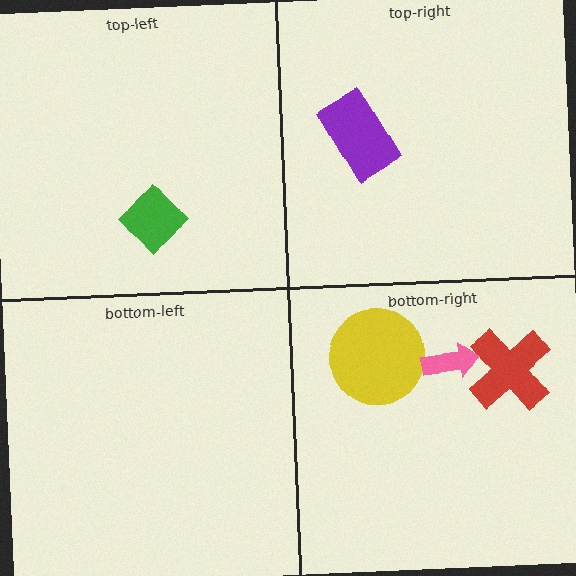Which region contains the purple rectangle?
The top-right region.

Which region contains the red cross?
The bottom-right region.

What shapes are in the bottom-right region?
The red cross, the yellow circle, the pink arrow.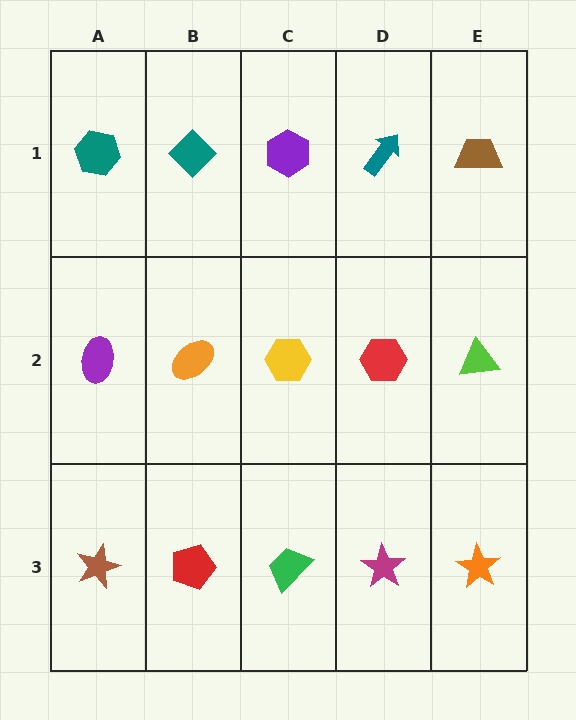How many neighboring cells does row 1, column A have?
2.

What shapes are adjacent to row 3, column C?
A yellow hexagon (row 2, column C), a red pentagon (row 3, column B), a magenta star (row 3, column D).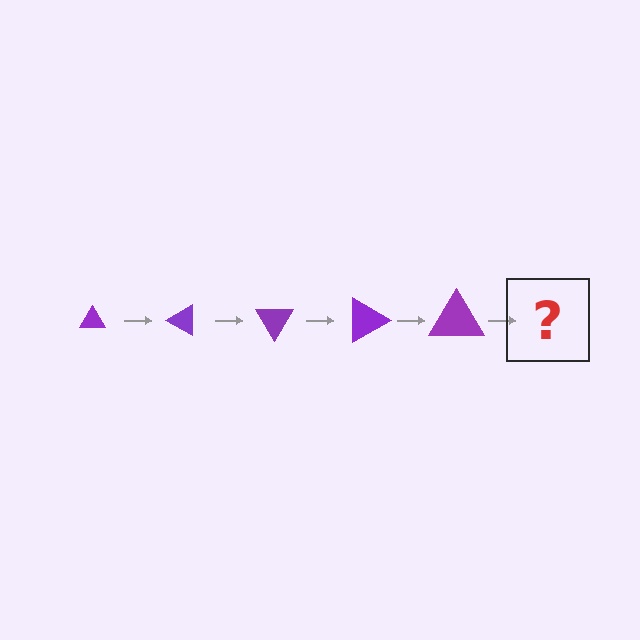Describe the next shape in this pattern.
It should be a triangle, larger than the previous one and rotated 150 degrees from the start.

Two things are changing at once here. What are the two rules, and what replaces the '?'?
The two rules are that the triangle grows larger each step and it rotates 30 degrees each step. The '?' should be a triangle, larger than the previous one and rotated 150 degrees from the start.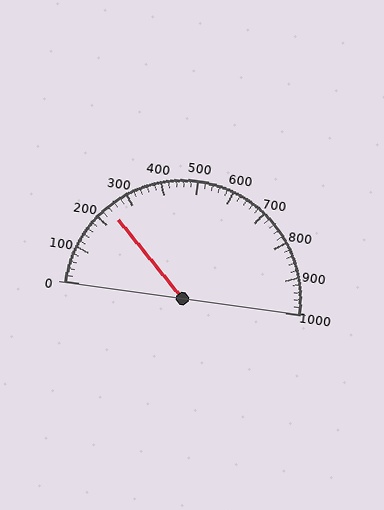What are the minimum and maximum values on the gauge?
The gauge ranges from 0 to 1000.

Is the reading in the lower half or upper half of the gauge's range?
The reading is in the lower half of the range (0 to 1000).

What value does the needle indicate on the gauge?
The needle indicates approximately 240.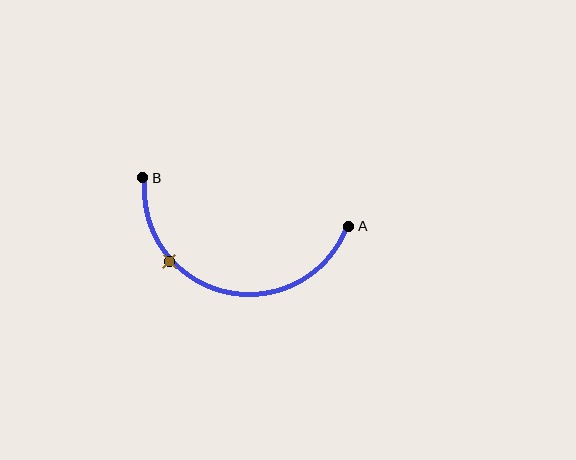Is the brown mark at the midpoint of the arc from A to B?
No. The brown mark lies on the arc but is closer to endpoint B. The arc midpoint would be at the point on the curve equidistant along the arc from both A and B.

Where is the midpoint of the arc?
The arc midpoint is the point on the curve farthest from the straight line joining A and B. It sits below that line.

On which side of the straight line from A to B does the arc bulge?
The arc bulges below the straight line connecting A and B.